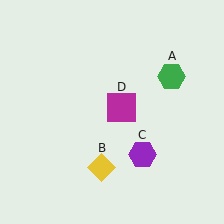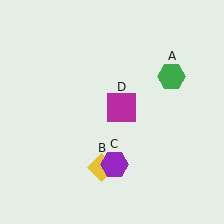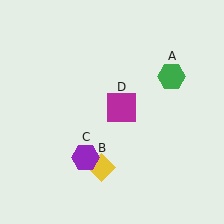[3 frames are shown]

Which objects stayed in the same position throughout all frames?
Green hexagon (object A) and yellow diamond (object B) and magenta square (object D) remained stationary.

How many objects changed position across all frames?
1 object changed position: purple hexagon (object C).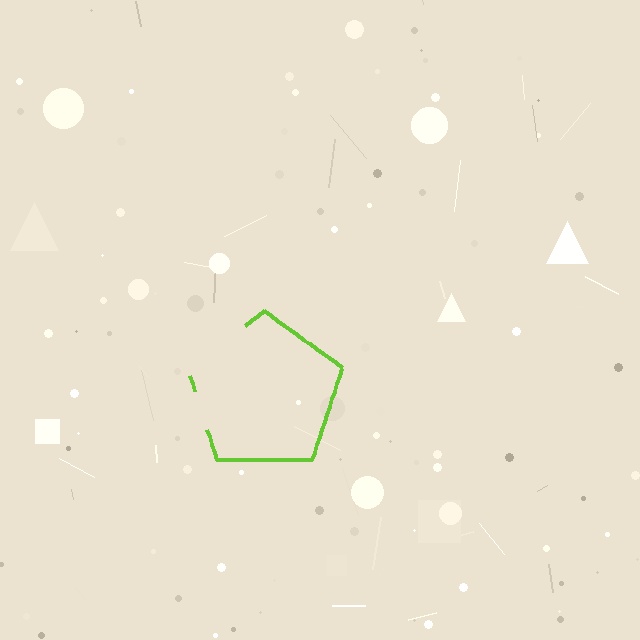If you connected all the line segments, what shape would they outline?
They would outline a pentagon.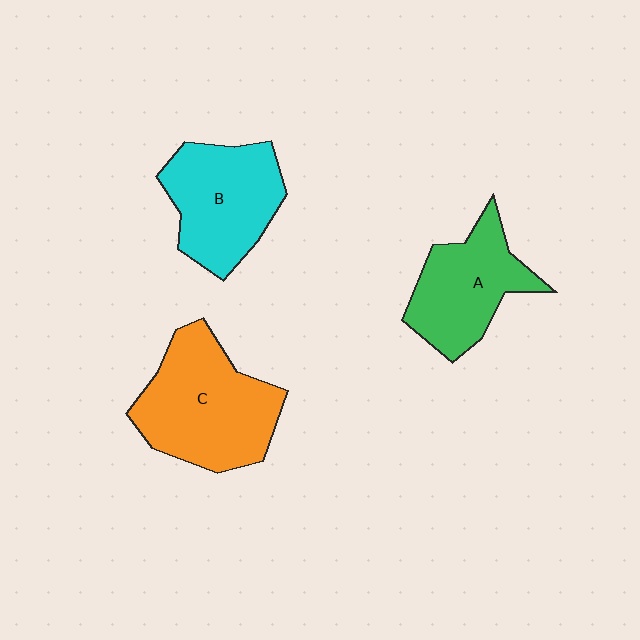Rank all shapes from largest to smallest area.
From largest to smallest: C (orange), B (cyan), A (green).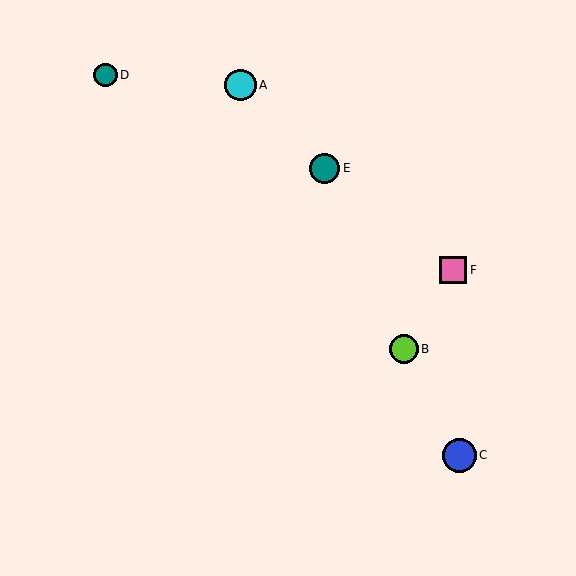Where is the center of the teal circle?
The center of the teal circle is at (325, 168).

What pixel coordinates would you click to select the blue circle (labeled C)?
Click at (459, 456) to select the blue circle C.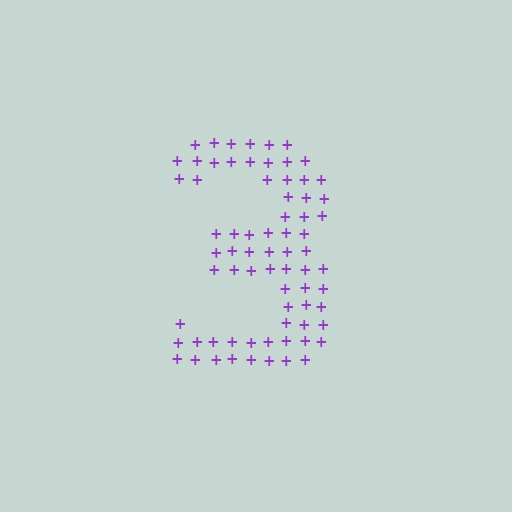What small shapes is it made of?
It is made of small plus signs.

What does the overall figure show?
The overall figure shows the digit 3.